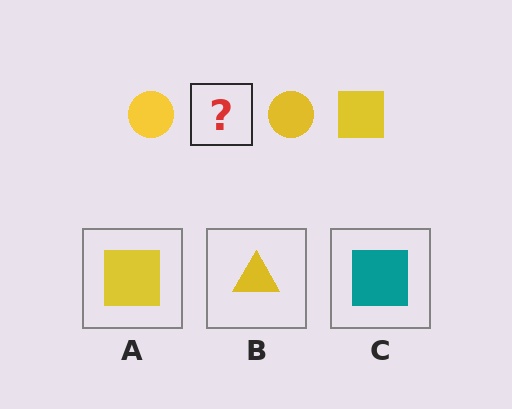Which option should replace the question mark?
Option A.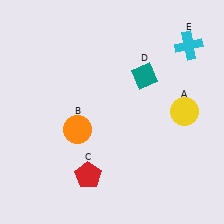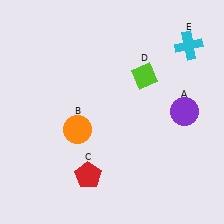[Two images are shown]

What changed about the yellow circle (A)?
In Image 1, A is yellow. In Image 2, it changed to purple.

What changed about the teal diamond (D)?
In Image 1, D is teal. In Image 2, it changed to lime.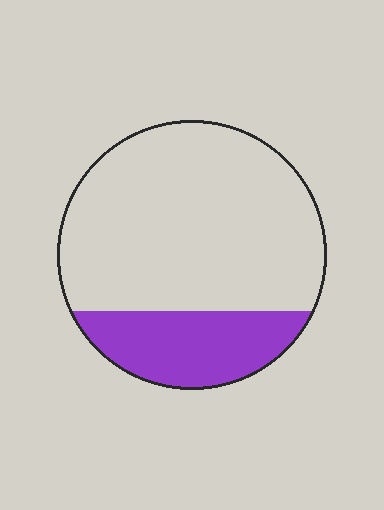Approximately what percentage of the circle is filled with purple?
Approximately 25%.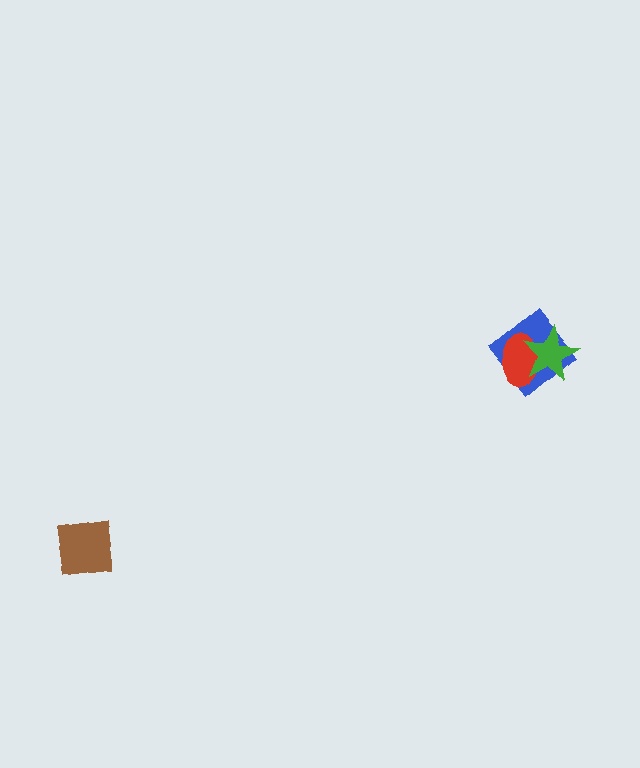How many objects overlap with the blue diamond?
2 objects overlap with the blue diamond.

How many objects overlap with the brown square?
0 objects overlap with the brown square.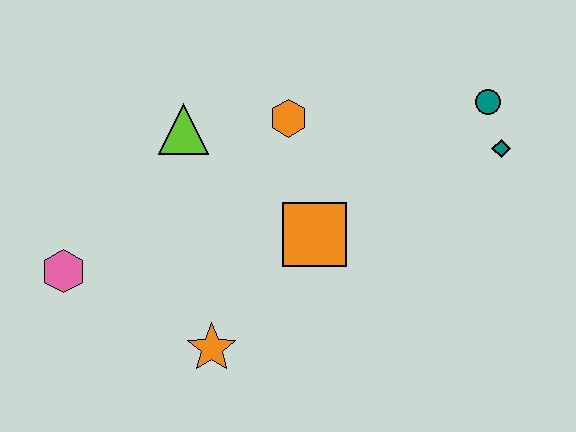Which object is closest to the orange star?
The orange square is closest to the orange star.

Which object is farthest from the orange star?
The teal circle is farthest from the orange star.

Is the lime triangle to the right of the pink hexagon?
Yes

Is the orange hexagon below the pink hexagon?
No